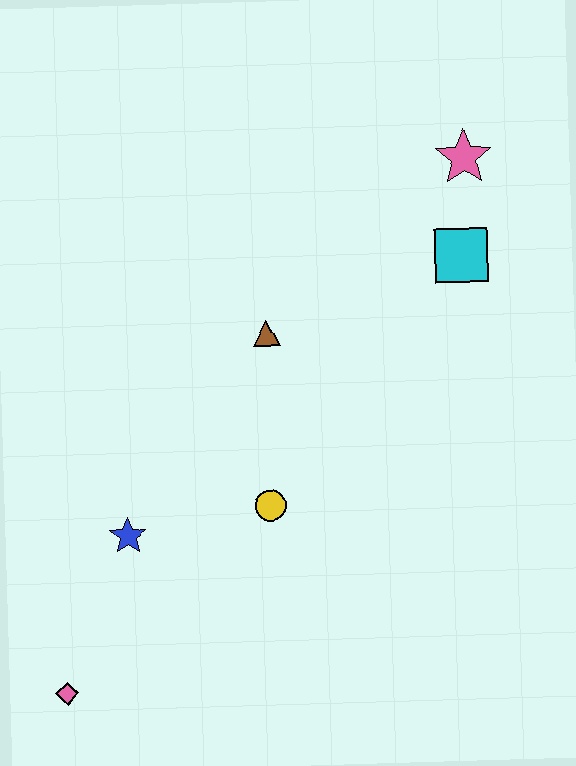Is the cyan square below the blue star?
No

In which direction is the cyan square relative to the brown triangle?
The cyan square is to the right of the brown triangle.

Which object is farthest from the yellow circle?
The pink star is farthest from the yellow circle.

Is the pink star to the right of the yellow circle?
Yes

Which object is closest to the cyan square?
The pink star is closest to the cyan square.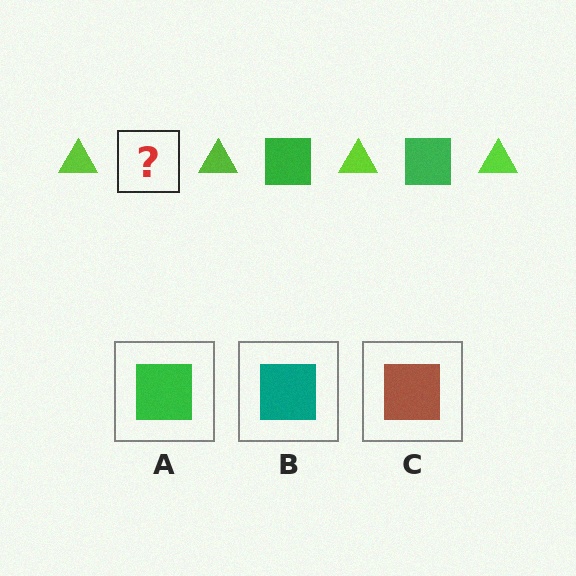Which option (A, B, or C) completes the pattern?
A.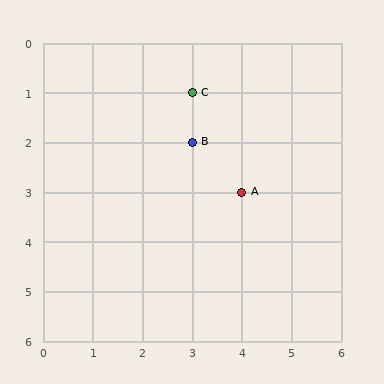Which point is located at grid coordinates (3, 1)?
Point C is at (3, 1).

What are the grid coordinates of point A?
Point A is at grid coordinates (4, 3).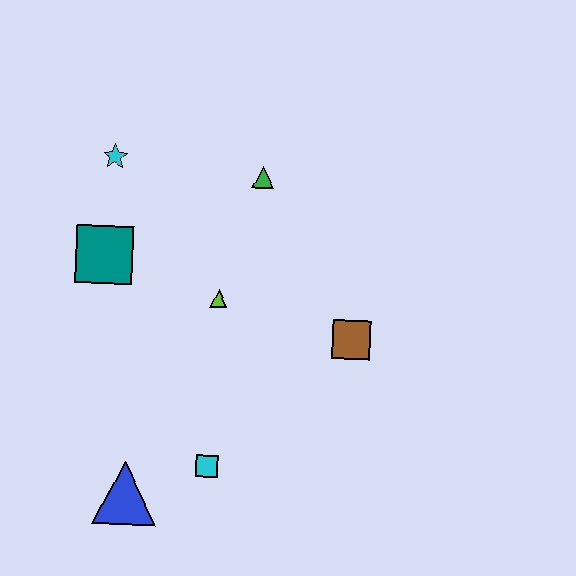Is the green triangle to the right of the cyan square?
Yes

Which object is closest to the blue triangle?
The cyan square is closest to the blue triangle.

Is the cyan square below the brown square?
Yes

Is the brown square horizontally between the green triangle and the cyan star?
No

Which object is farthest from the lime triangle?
The blue triangle is farthest from the lime triangle.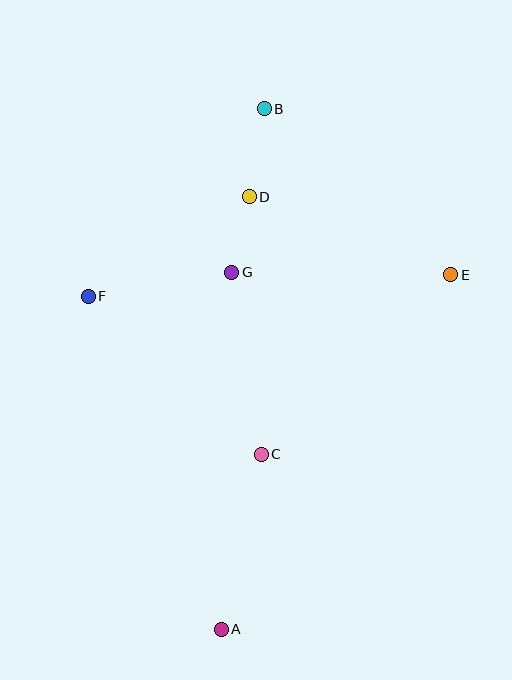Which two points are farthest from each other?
Points A and B are farthest from each other.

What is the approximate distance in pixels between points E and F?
The distance between E and F is approximately 363 pixels.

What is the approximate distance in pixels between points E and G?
The distance between E and G is approximately 219 pixels.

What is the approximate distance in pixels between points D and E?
The distance between D and E is approximately 216 pixels.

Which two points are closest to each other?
Points D and G are closest to each other.